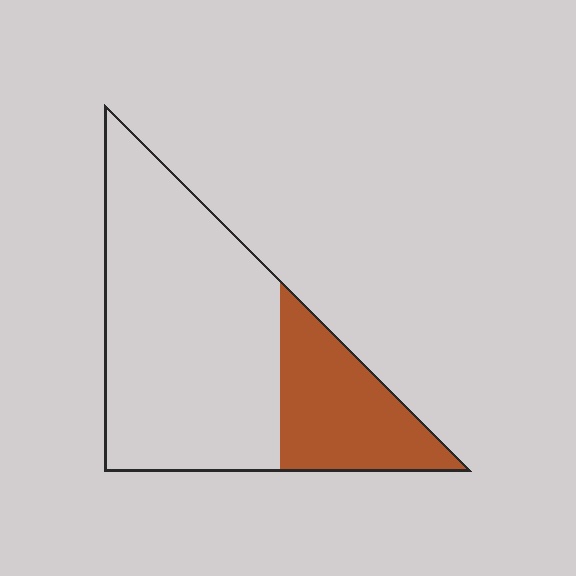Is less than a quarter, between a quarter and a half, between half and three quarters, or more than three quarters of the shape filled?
Between a quarter and a half.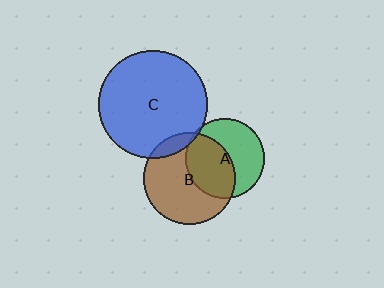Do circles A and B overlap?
Yes.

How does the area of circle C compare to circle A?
Approximately 1.9 times.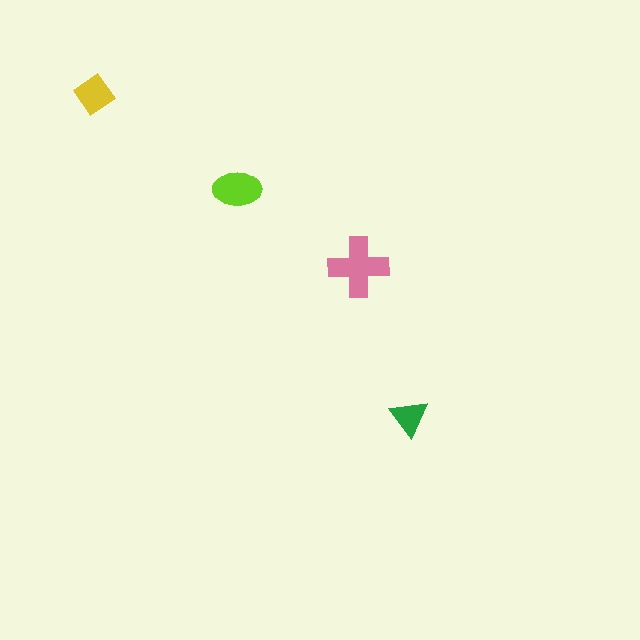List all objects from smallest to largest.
The green triangle, the yellow diamond, the lime ellipse, the pink cross.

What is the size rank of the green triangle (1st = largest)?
4th.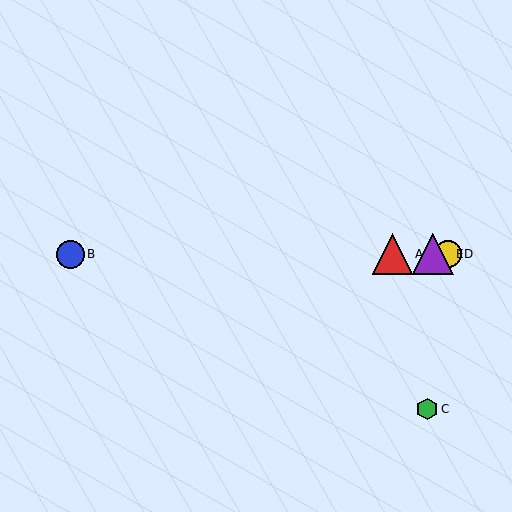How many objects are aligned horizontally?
4 objects (A, B, D, E) are aligned horizontally.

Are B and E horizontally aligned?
Yes, both are at y≈254.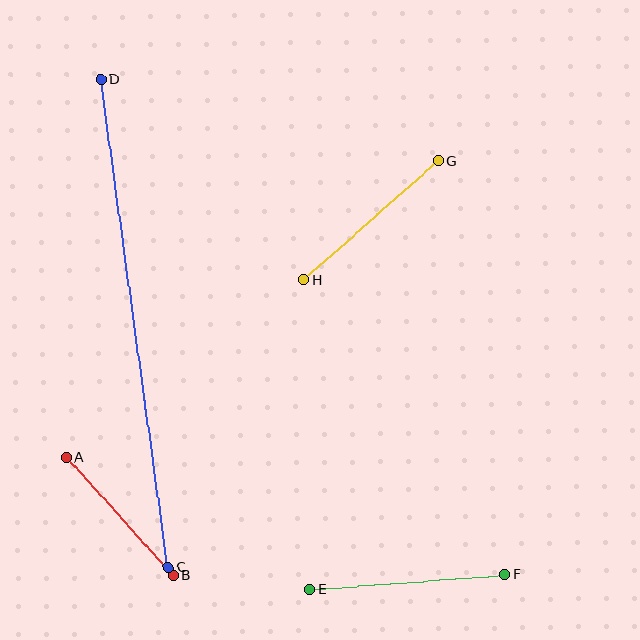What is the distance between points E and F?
The distance is approximately 195 pixels.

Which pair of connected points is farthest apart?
Points C and D are farthest apart.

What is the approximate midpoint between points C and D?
The midpoint is at approximately (134, 323) pixels.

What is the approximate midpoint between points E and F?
The midpoint is at approximately (407, 582) pixels.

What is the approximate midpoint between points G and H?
The midpoint is at approximately (371, 220) pixels.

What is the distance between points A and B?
The distance is approximately 159 pixels.